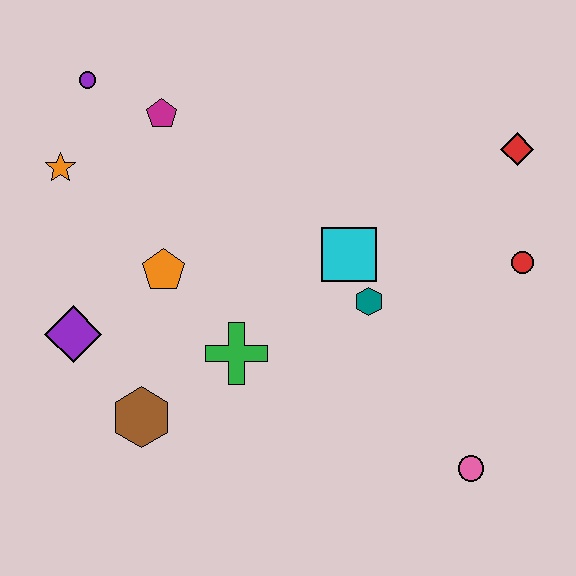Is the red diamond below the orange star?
No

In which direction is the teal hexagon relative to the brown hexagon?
The teal hexagon is to the right of the brown hexagon.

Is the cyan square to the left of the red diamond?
Yes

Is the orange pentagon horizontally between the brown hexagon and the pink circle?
Yes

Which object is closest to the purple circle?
The magenta pentagon is closest to the purple circle.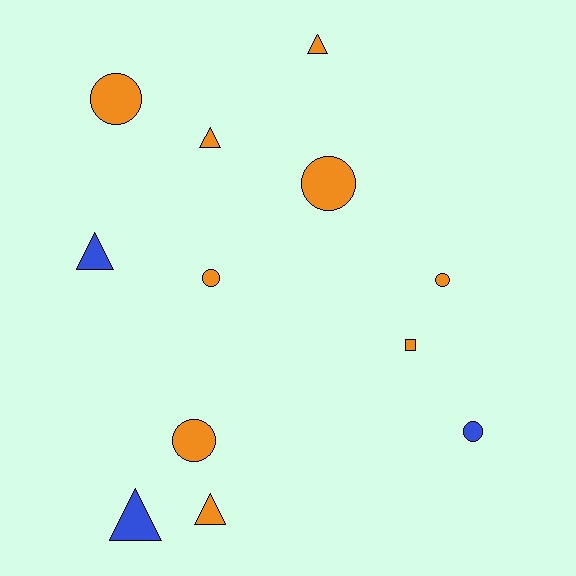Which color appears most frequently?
Orange, with 9 objects.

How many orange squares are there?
There is 1 orange square.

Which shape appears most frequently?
Circle, with 6 objects.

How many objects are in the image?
There are 12 objects.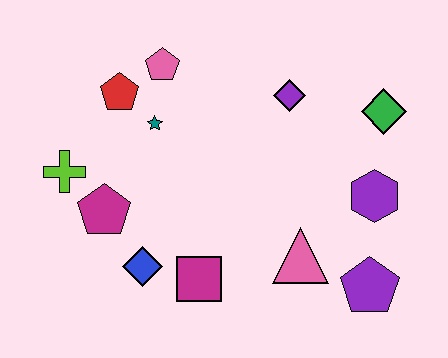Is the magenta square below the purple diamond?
Yes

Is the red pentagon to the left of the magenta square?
Yes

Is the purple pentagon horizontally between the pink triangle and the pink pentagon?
No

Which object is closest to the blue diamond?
The magenta square is closest to the blue diamond.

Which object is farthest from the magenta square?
The green diamond is farthest from the magenta square.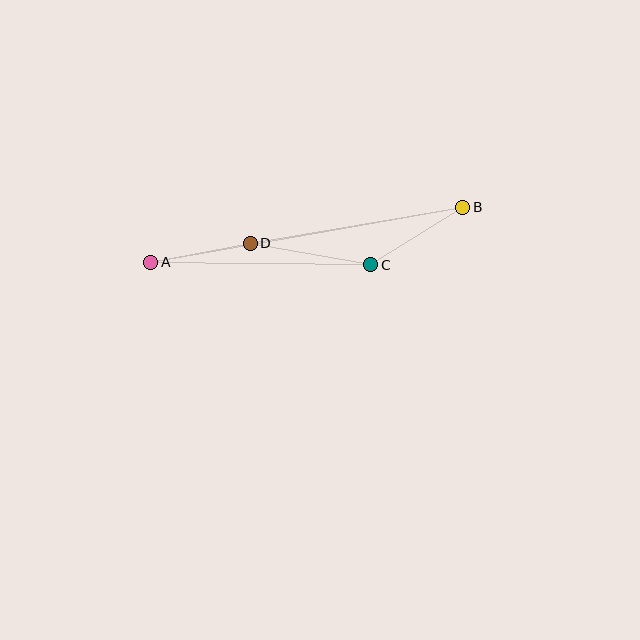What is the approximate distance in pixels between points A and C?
The distance between A and C is approximately 220 pixels.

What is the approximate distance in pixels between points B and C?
The distance between B and C is approximately 108 pixels.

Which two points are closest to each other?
Points A and D are closest to each other.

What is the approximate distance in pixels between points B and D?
The distance between B and D is approximately 216 pixels.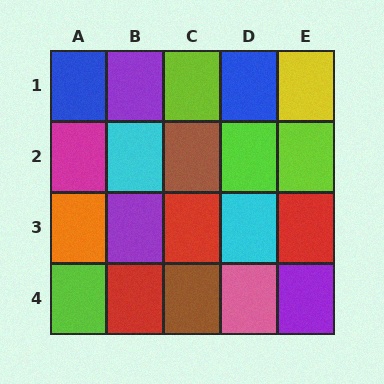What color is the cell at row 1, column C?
Lime.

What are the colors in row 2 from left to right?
Magenta, cyan, brown, lime, lime.